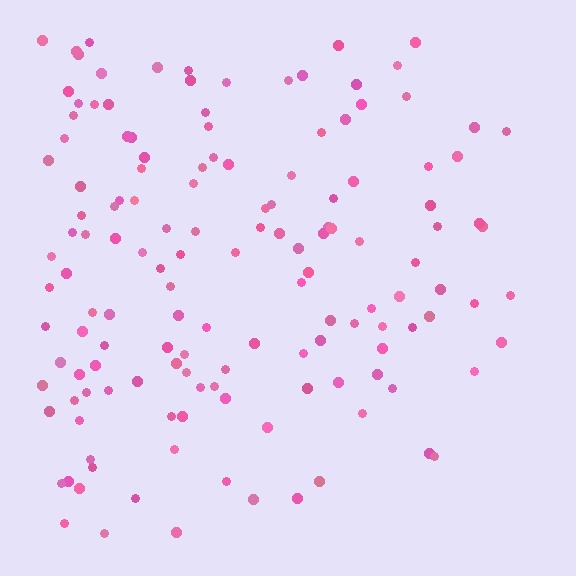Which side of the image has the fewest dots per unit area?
The right.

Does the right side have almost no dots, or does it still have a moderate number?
Still a moderate number, just noticeably fewer than the left.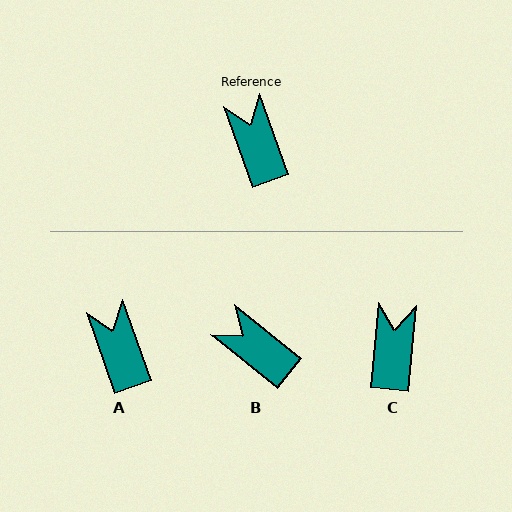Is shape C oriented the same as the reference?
No, it is off by about 25 degrees.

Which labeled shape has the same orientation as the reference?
A.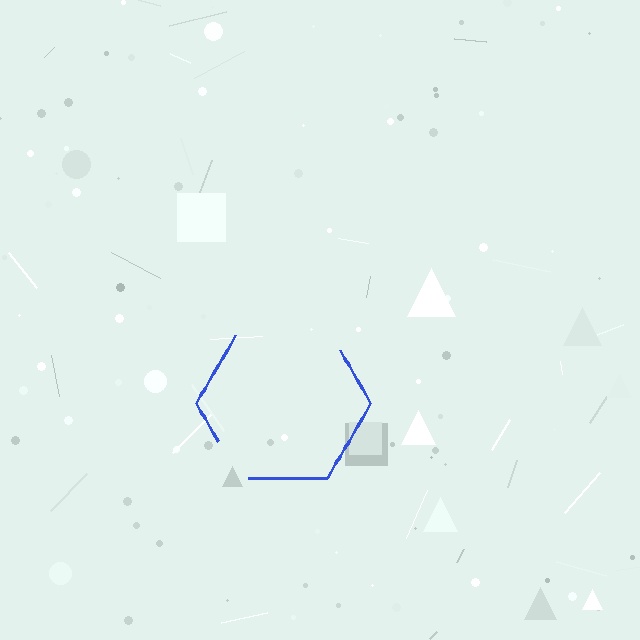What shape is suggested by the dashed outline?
The dashed outline suggests a hexagon.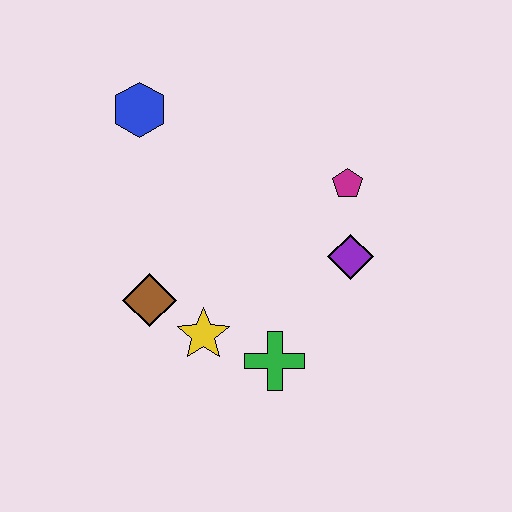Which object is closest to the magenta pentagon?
The purple diamond is closest to the magenta pentagon.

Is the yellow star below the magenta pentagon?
Yes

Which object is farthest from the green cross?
The blue hexagon is farthest from the green cross.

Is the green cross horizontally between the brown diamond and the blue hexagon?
No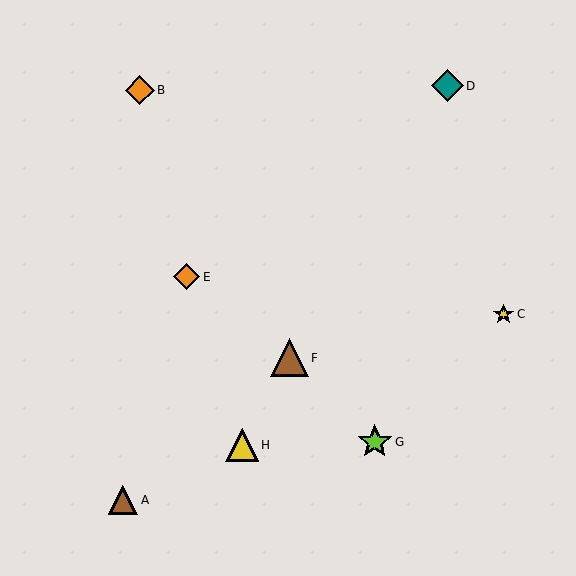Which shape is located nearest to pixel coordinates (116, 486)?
The brown triangle (labeled A) at (123, 500) is nearest to that location.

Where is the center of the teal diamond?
The center of the teal diamond is at (447, 86).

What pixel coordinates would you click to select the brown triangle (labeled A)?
Click at (123, 500) to select the brown triangle A.